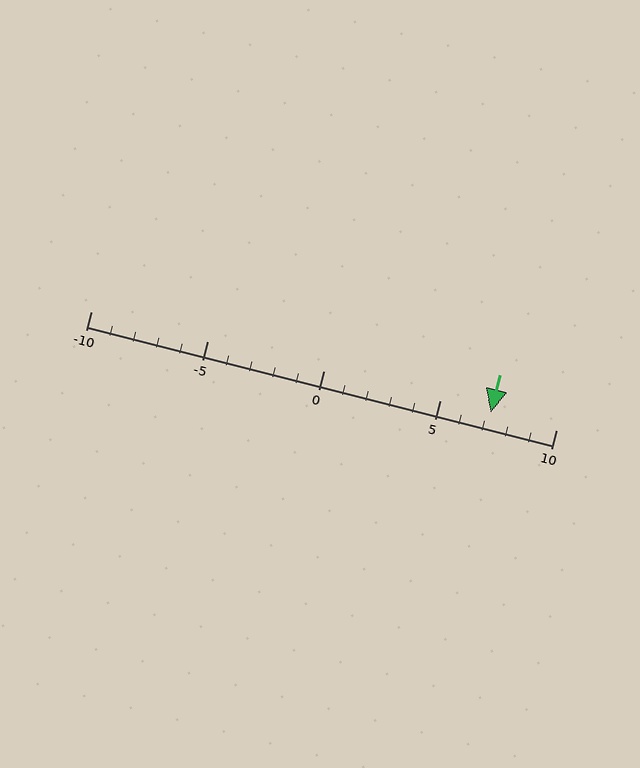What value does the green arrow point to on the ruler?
The green arrow points to approximately 7.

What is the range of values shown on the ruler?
The ruler shows values from -10 to 10.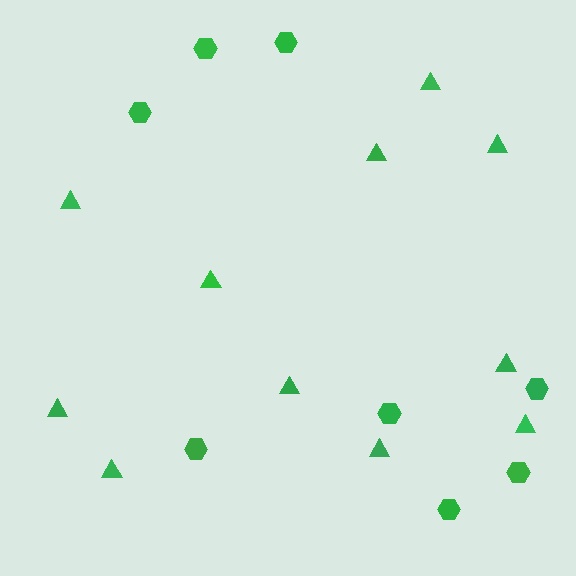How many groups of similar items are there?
There are 2 groups: one group of hexagons (8) and one group of triangles (11).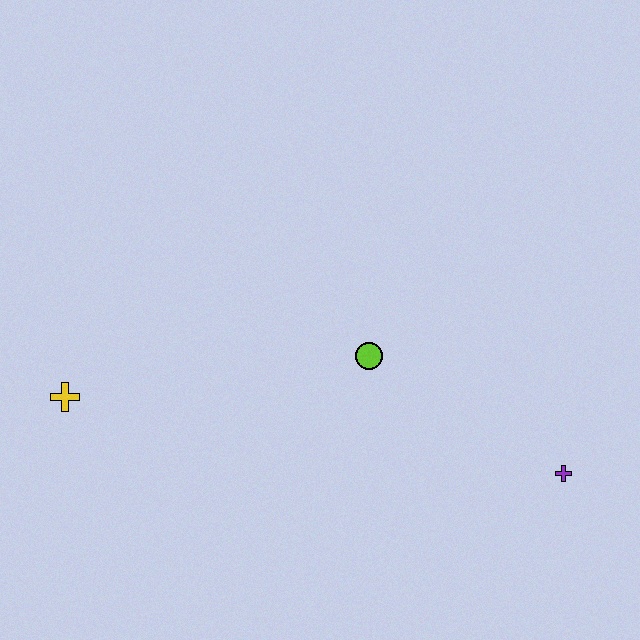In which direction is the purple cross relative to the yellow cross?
The purple cross is to the right of the yellow cross.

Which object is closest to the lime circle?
The purple cross is closest to the lime circle.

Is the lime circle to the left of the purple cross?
Yes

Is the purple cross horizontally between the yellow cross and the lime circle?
No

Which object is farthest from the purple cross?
The yellow cross is farthest from the purple cross.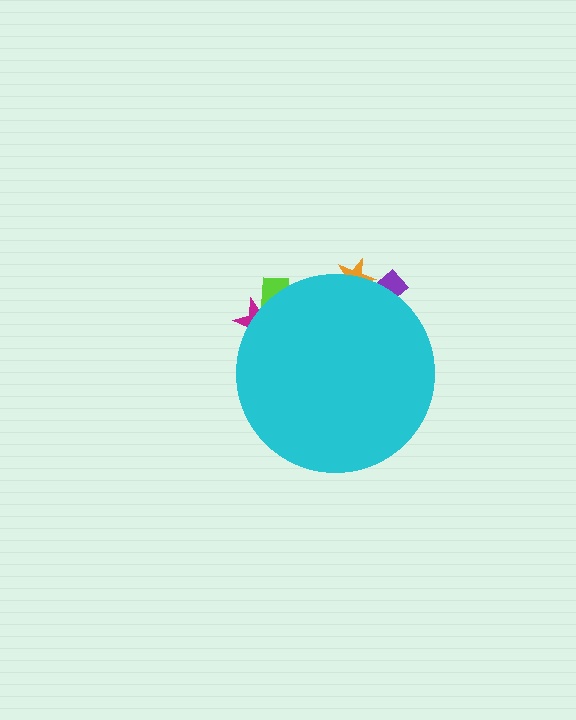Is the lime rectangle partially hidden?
Yes, the lime rectangle is partially hidden behind the cyan circle.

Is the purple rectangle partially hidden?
Yes, the purple rectangle is partially hidden behind the cyan circle.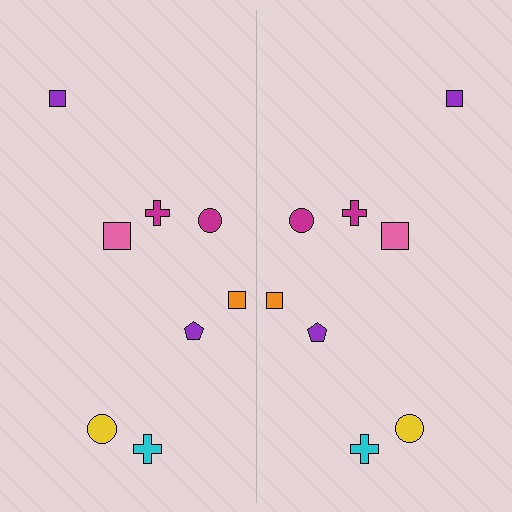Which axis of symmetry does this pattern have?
The pattern has a vertical axis of symmetry running through the center of the image.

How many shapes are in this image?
There are 16 shapes in this image.